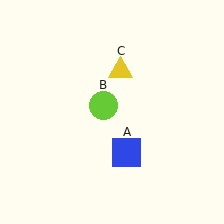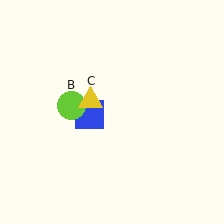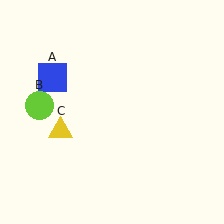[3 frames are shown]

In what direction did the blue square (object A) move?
The blue square (object A) moved up and to the left.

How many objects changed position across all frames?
3 objects changed position: blue square (object A), lime circle (object B), yellow triangle (object C).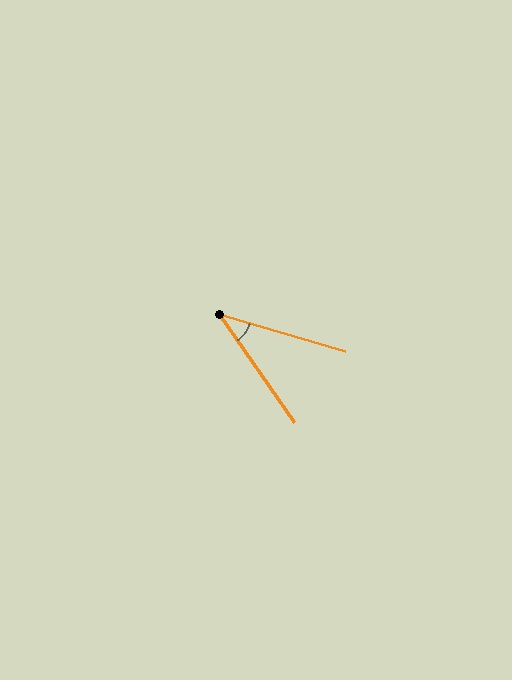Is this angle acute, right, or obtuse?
It is acute.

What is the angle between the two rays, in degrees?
Approximately 39 degrees.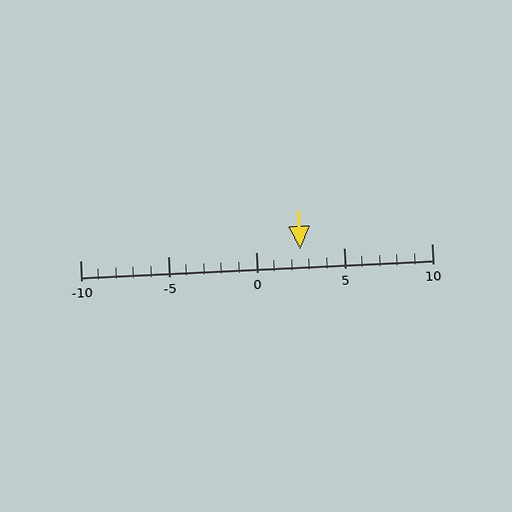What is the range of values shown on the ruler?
The ruler shows values from -10 to 10.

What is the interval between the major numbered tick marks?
The major tick marks are spaced 5 units apart.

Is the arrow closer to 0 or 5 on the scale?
The arrow is closer to 5.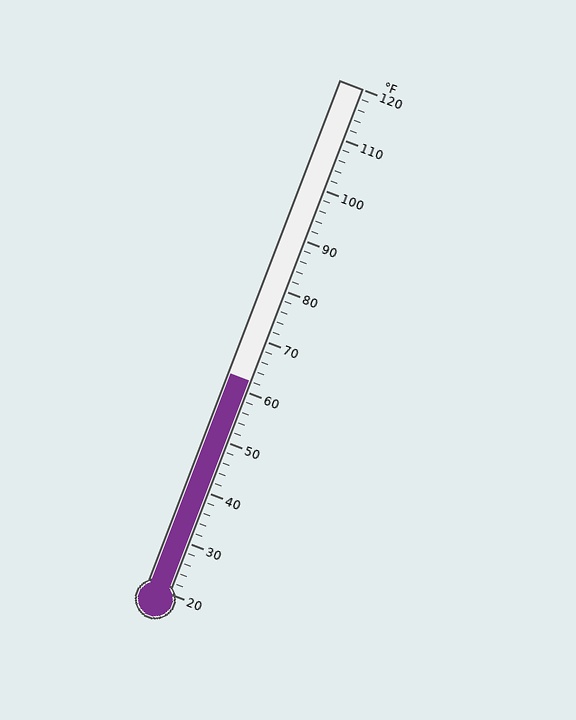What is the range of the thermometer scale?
The thermometer scale ranges from 20°F to 120°F.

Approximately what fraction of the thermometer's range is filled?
The thermometer is filled to approximately 40% of its range.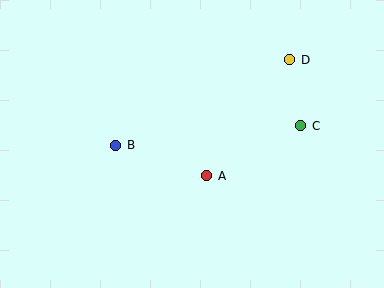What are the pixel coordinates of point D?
Point D is at (290, 60).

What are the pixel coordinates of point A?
Point A is at (207, 176).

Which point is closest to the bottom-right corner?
Point C is closest to the bottom-right corner.